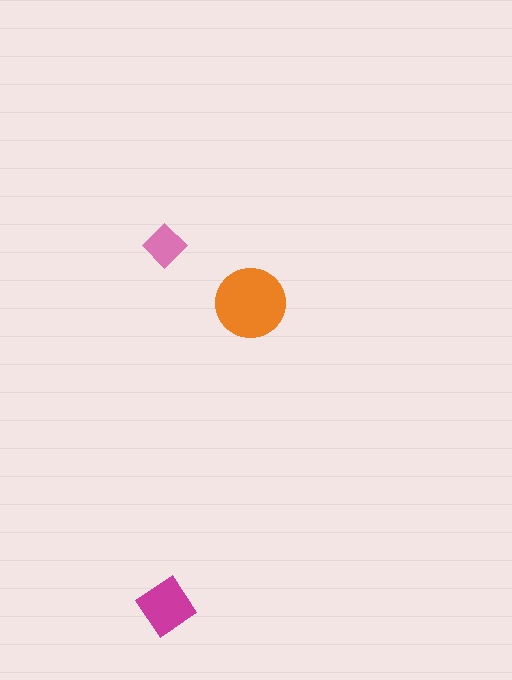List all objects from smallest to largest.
The pink diamond, the magenta diamond, the orange circle.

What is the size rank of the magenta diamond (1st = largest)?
2nd.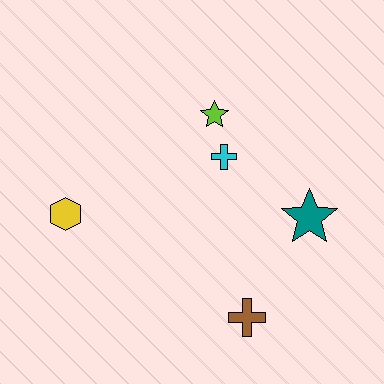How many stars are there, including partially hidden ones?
There are 2 stars.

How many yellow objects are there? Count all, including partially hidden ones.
There is 1 yellow object.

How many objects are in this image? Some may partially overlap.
There are 5 objects.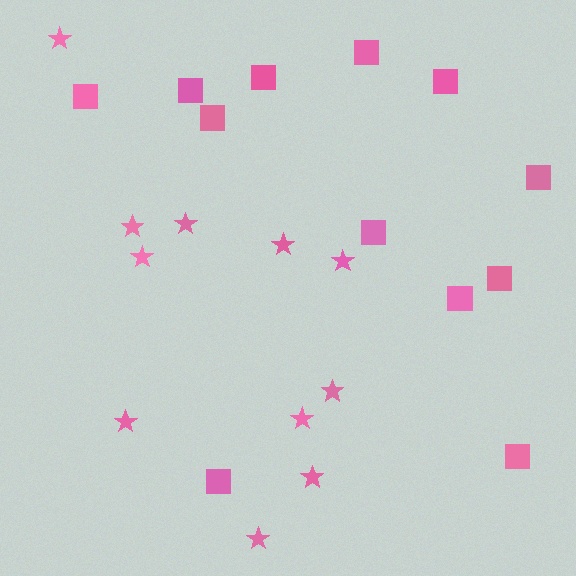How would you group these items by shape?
There are 2 groups: one group of stars (11) and one group of squares (12).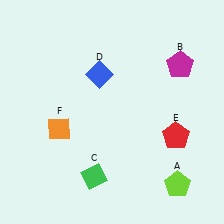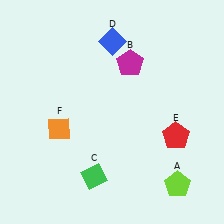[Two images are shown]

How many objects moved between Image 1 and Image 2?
2 objects moved between the two images.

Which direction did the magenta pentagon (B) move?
The magenta pentagon (B) moved left.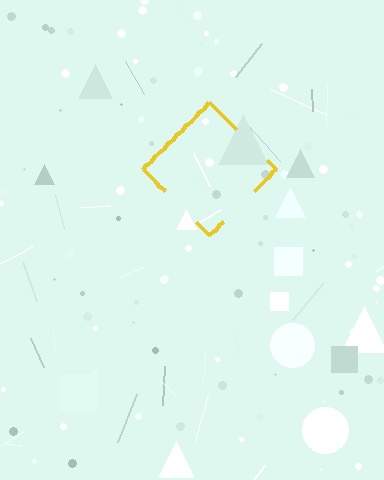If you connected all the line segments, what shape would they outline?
They would outline a diamond.